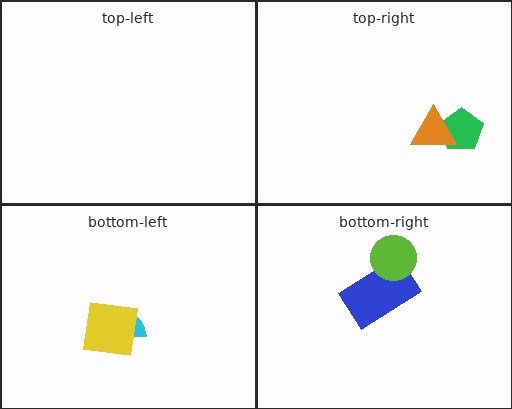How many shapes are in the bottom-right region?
2.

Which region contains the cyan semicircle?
The bottom-left region.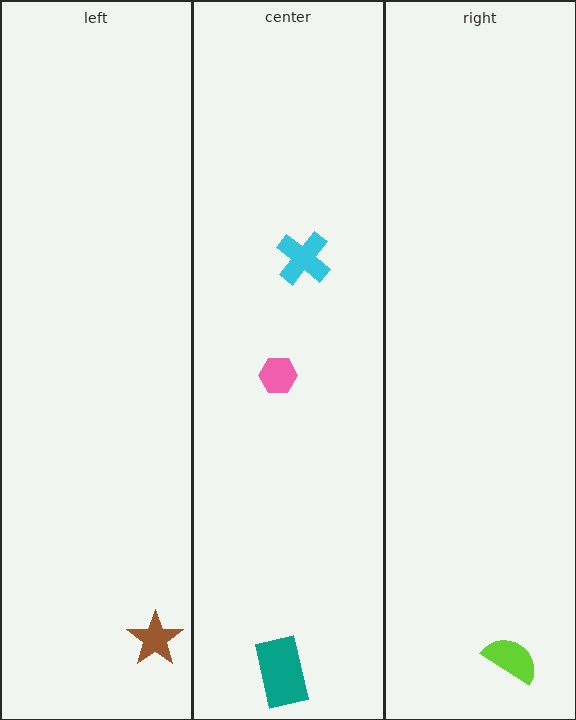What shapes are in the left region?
The brown star.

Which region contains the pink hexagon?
The center region.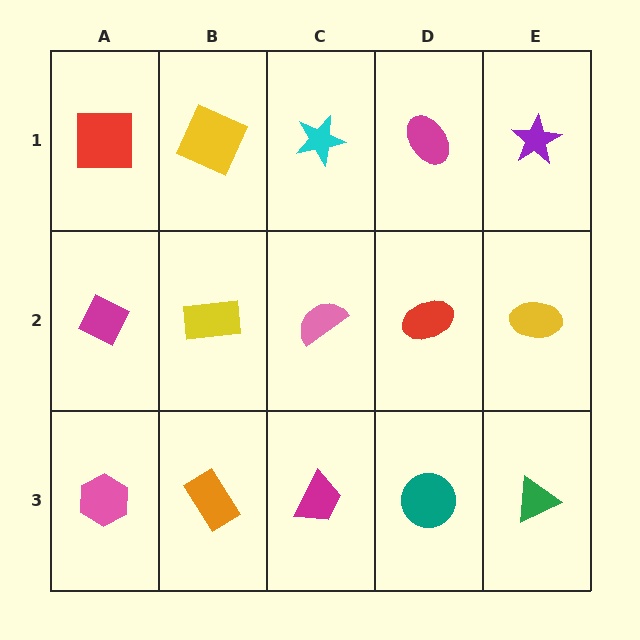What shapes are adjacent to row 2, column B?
A yellow square (row 1, column B), an orange rectangle (row 3, column B), a magenta diamond (row 2, column A), a pink semicircle (row 2, column C).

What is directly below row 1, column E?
A yellow ellipse.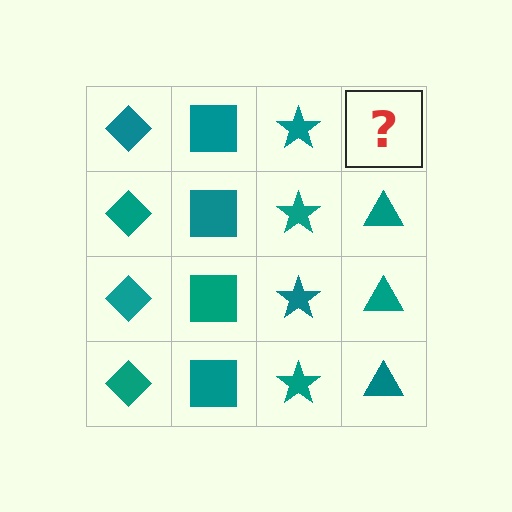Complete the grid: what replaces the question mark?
The question mark should be replaced with a teal triangle.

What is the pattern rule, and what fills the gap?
The rule is that each column has a consistent shape. The gap should be filled with a teal triangle.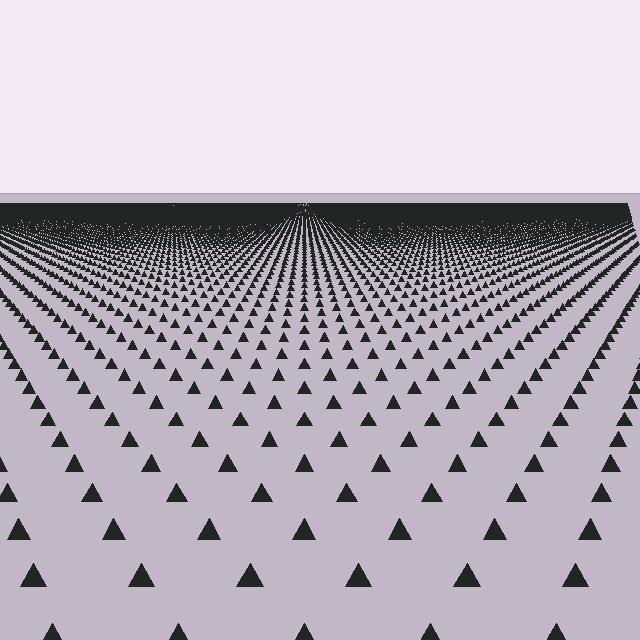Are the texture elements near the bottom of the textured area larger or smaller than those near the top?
Larger. Near the bottom, elements are closer to the viewer and appear at a bigger on-screen size.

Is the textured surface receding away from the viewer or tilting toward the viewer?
The surface is receding away from the viewer. Texture elements get smaller and denser toward the top.